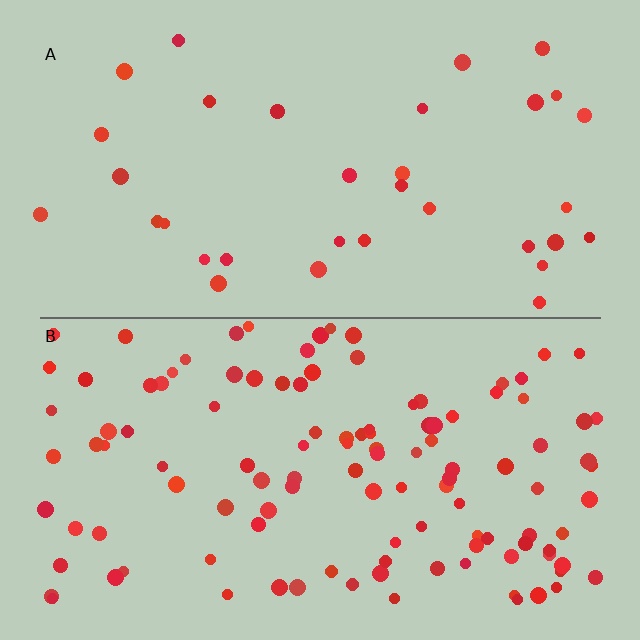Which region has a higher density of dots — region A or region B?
B (the bottom).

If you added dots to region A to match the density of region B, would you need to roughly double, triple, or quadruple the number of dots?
Approximately triple.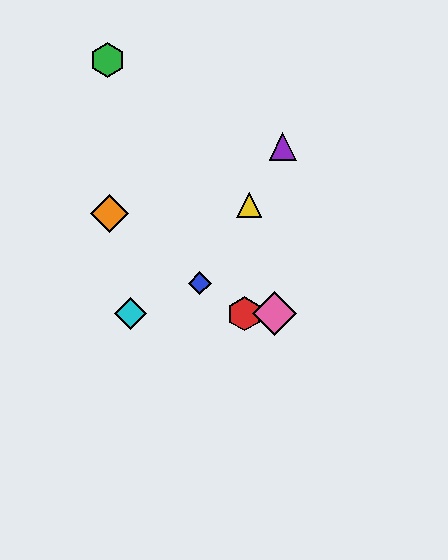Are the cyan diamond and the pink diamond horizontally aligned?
Yes, both are at y≈314.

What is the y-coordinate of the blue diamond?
The blue diamond is at y≈283.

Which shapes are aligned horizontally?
The red hexagon, the cyan diamond, the pink diamond are aligned horizontally.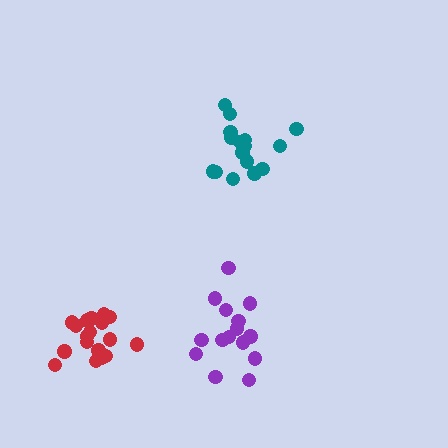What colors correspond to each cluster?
The clusters are colored: red, teal, purple.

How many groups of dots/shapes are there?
There are 3 groups.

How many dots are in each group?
Group 1: 18 dots, Group 2: 16 dots, Group 3: 15 dots (49 total).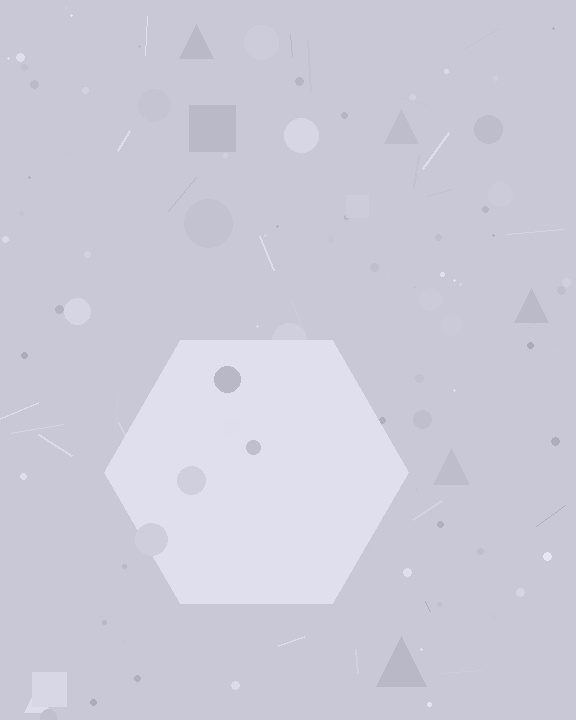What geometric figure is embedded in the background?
A hexagon is embedded in the background.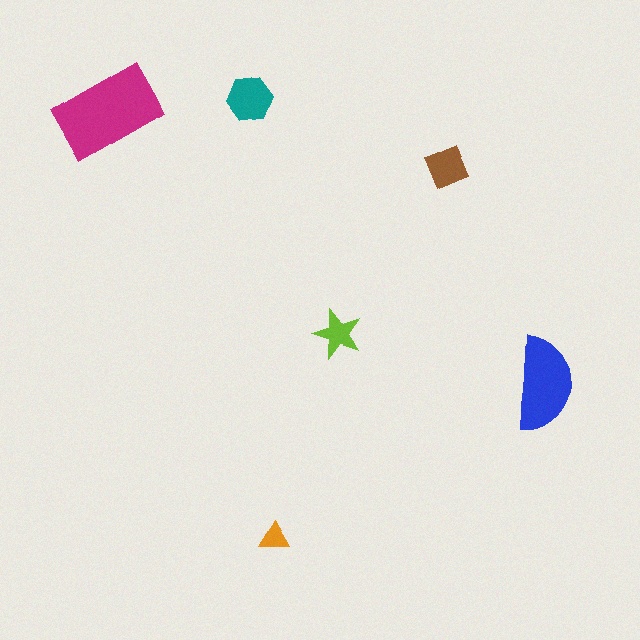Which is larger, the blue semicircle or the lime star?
The blue semicircle.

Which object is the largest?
The magenta rectangle.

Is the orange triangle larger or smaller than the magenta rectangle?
Smaller.